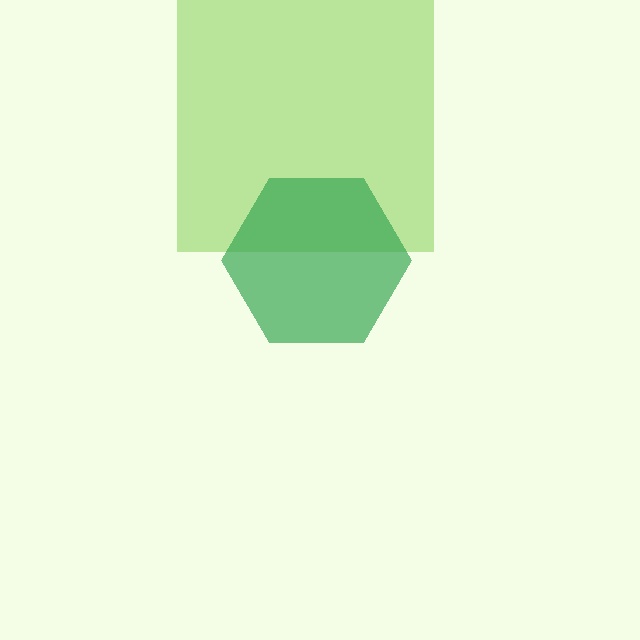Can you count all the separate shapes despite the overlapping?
Yes, there are 2 separate shapes.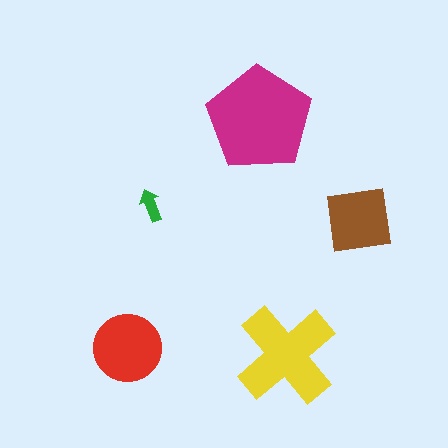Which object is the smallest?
The green arrow.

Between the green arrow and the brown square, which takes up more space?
The brown square.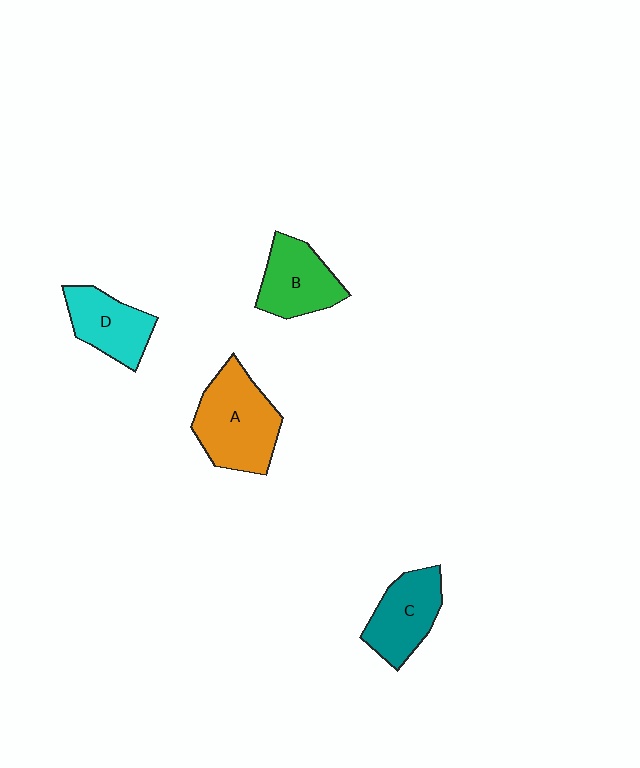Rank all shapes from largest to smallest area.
From largest to smallest: A (orange), C (teal), B (green), D (cyan).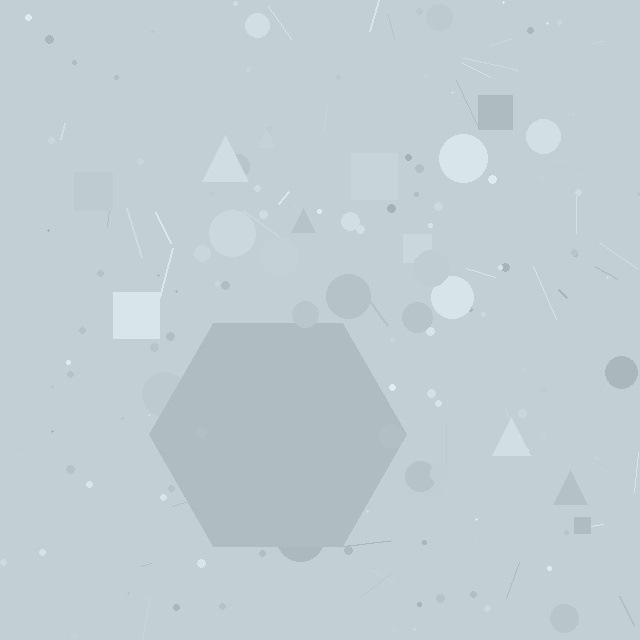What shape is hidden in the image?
A hexagon is hidden in the image.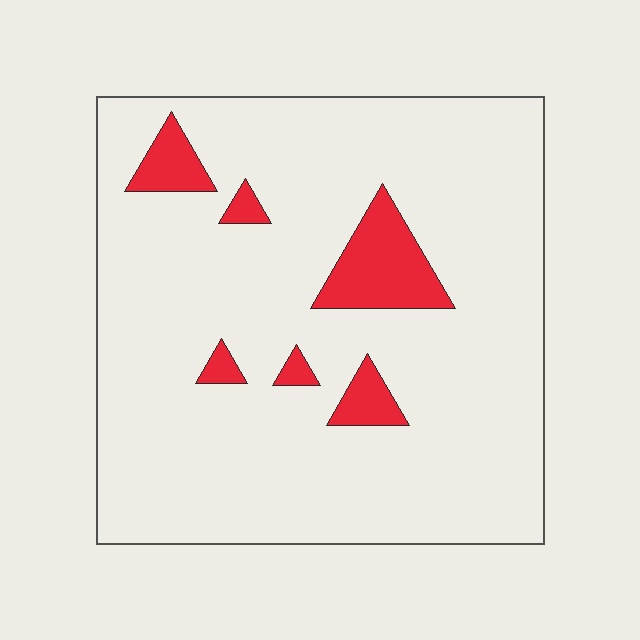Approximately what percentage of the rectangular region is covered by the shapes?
Approximately 10%.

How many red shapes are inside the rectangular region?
6.